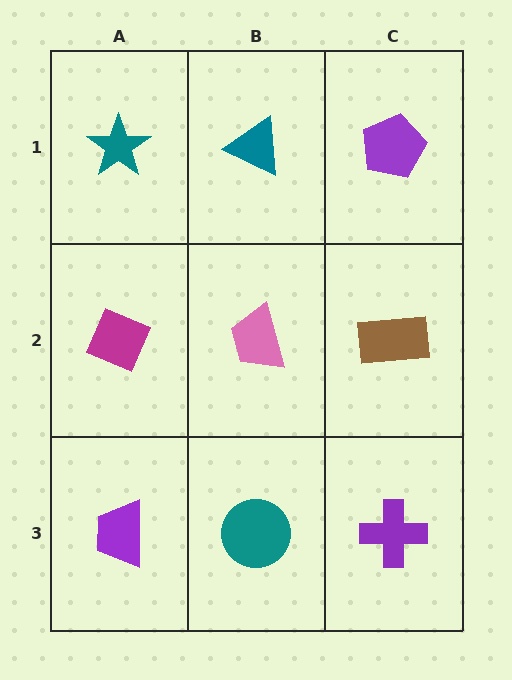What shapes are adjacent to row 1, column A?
A magenta diamond (row 2, column A), a teal triangle (row 1, column B).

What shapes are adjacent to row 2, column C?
A purple pentagon (row 1, column C), a purple cross (row 3, column C), a pink trapezoid (row 2, column B).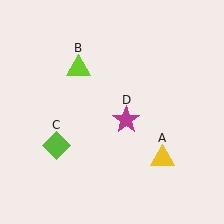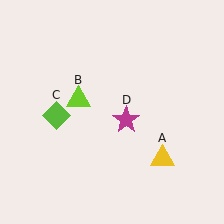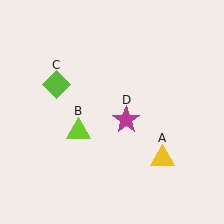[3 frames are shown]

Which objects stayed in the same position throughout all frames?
Yellow triangle (object A) and magenta star (object D) remained stationary.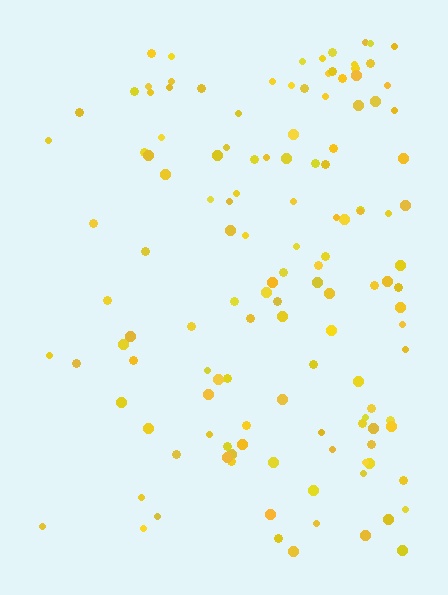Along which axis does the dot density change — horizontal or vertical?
Horizontal.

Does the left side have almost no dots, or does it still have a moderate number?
Still a moderate number, just noticeably fewer than the right.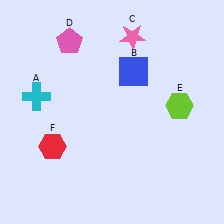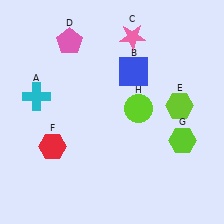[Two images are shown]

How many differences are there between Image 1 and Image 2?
There are 2 differences between the two images.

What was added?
A lime hexagon (G), a lime circle (H) were added in Image 2.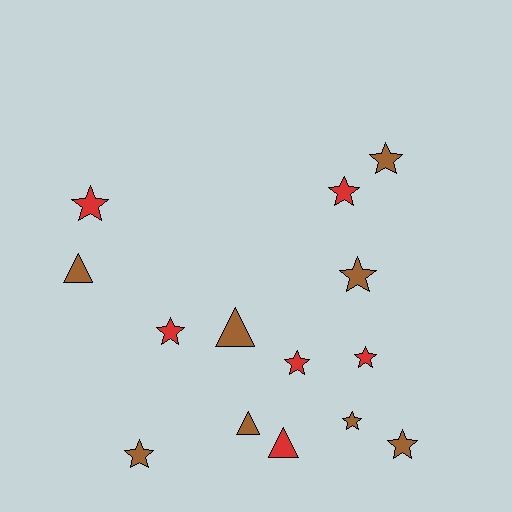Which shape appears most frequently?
Star, with 10 objects.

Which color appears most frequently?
Brown, with 8 objects.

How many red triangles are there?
There is 1 red triangle.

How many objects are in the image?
There are 14 objects.